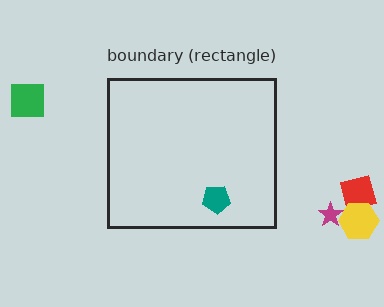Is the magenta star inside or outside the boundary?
Outside.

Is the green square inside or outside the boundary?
Outside.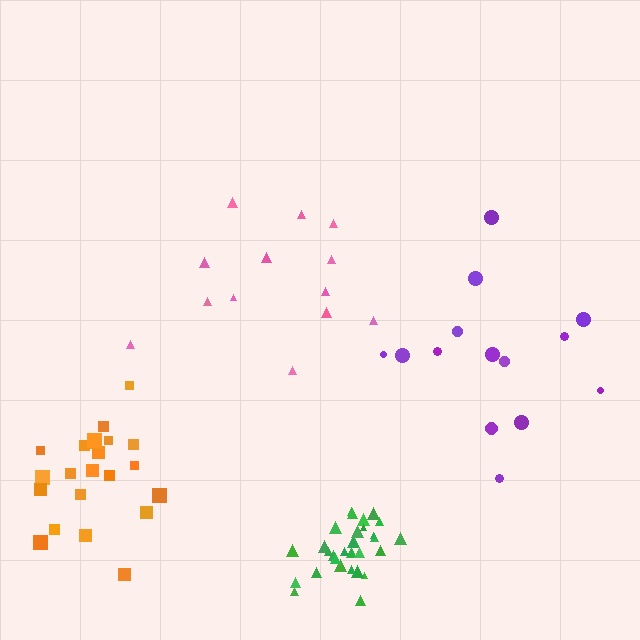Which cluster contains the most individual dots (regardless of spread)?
Green (30).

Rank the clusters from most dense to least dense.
green, orange, pink, purple.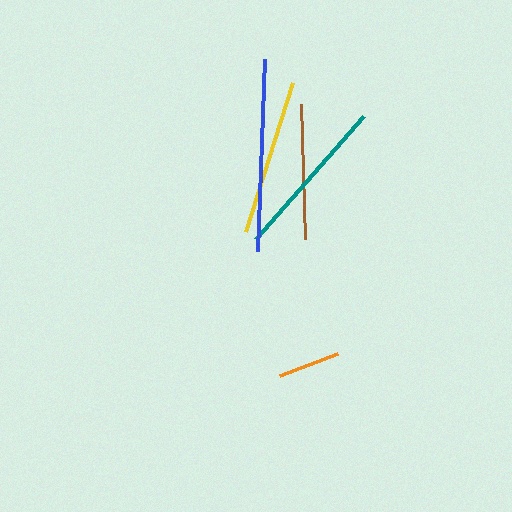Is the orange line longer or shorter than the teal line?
The teal line is longer than the orange line.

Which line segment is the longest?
The blue line is the longest at approximately 193 pixels.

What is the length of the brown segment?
The brown segment is approximately 135 pixels long.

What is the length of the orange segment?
The orange segment is approximately 62 pixels long.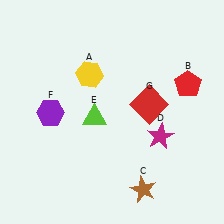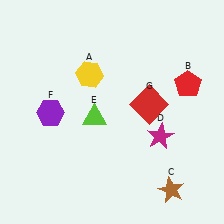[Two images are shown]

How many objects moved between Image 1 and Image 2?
1 object moved between the two images.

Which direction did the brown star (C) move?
The brown star (C) moved right.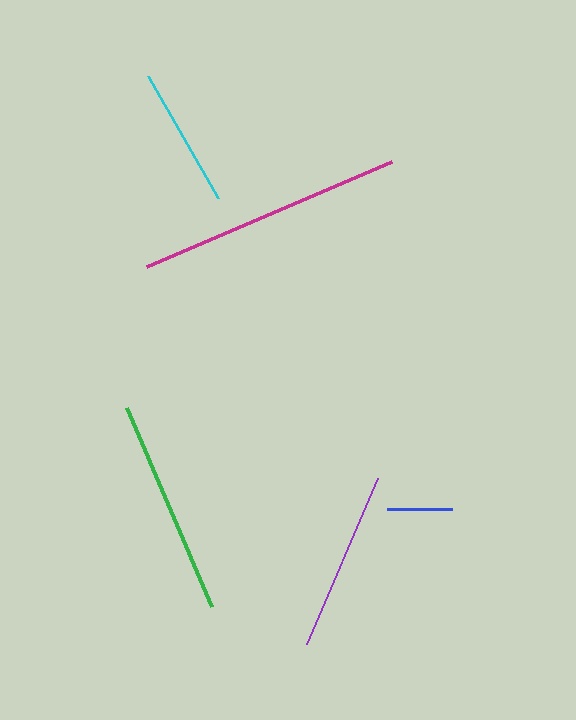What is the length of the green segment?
The green segment is approximately 216 pixels long.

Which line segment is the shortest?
The blue line is the shortest at approximately 65 pixels.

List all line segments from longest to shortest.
From longest to shortest: magenta, green, purple, cyan, blue.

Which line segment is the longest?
The magenta line is the longest at approximately 267 pixels.